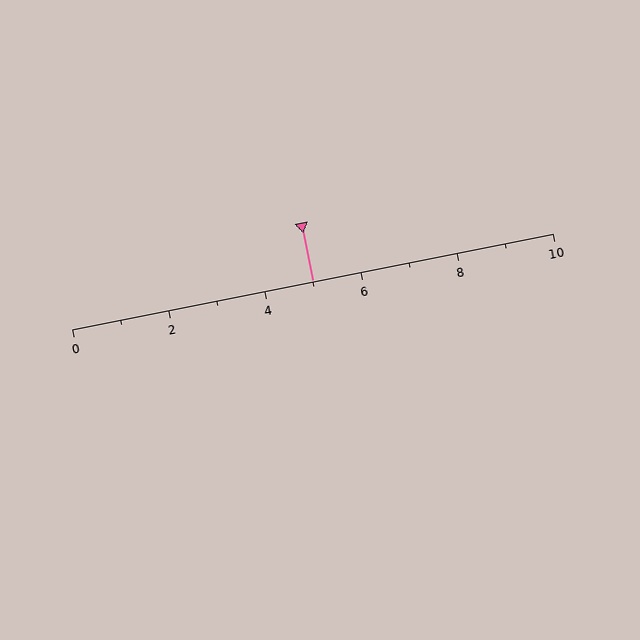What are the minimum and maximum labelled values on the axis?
The axis runs from 0 to 10.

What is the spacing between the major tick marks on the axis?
The major ticks are spaced 2 apart.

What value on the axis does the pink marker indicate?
The marker indicates approximately 5.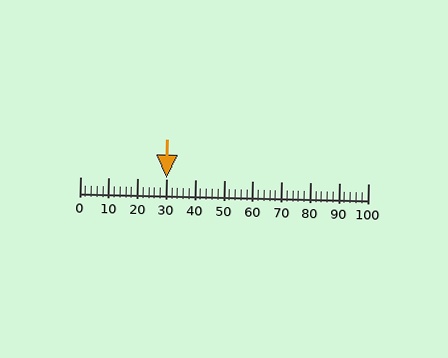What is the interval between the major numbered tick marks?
The major tick marks are spaced 10 units apart.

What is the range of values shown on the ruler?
The ruler shows values from 0 to 100.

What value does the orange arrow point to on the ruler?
The orange arrow points to approximately 30.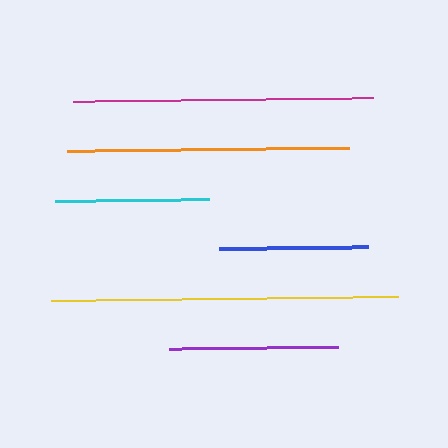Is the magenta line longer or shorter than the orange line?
The magenta line is longer than the orange line.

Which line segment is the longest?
The yellow line is the longest at approximately 347 pixels.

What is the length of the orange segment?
The orange segment is approximately 282 pixels long.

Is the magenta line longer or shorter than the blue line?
The magenta line is longer than the blue line.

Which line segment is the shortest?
The blue line is the shortest at approximately 149 pixels.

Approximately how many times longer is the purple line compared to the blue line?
The purple line is approximately 1.1 times the length of the blue line.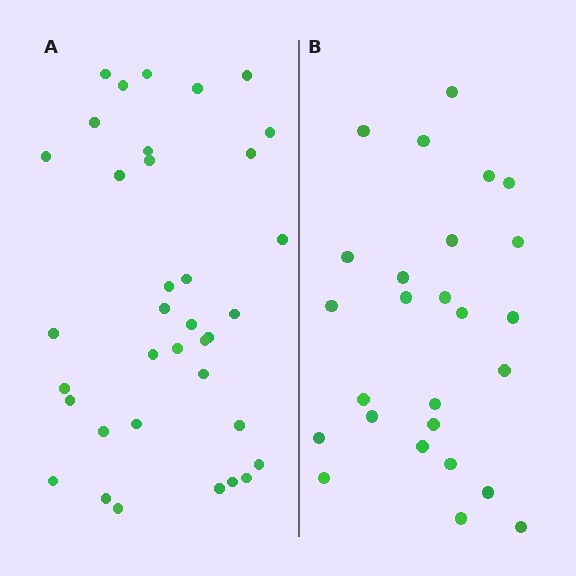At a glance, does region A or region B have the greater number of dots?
Region A (the left region) has more dots.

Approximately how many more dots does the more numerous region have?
Region A has roughly 10 or so more dots than region B.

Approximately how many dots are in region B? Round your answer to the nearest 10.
About 30 dots. (The exact count is 26, which rounds to 30.)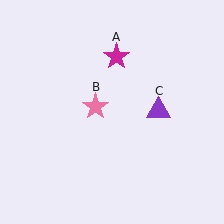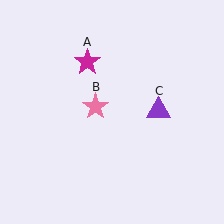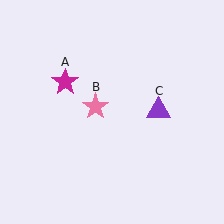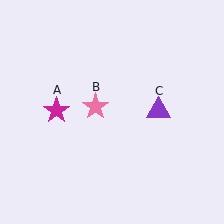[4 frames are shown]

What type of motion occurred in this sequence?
The magenta star (object A) rotated counterclockwise around the center of the scene.